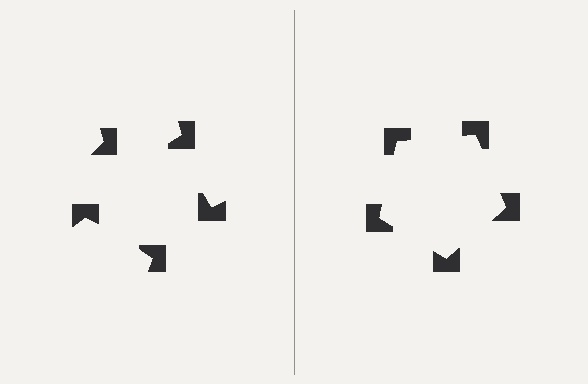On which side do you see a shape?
An illusory pentagon appears on the right side. On the left side the wedge cuts are rotated, so no coherent shape forms.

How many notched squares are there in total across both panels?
10 — 5 on each side.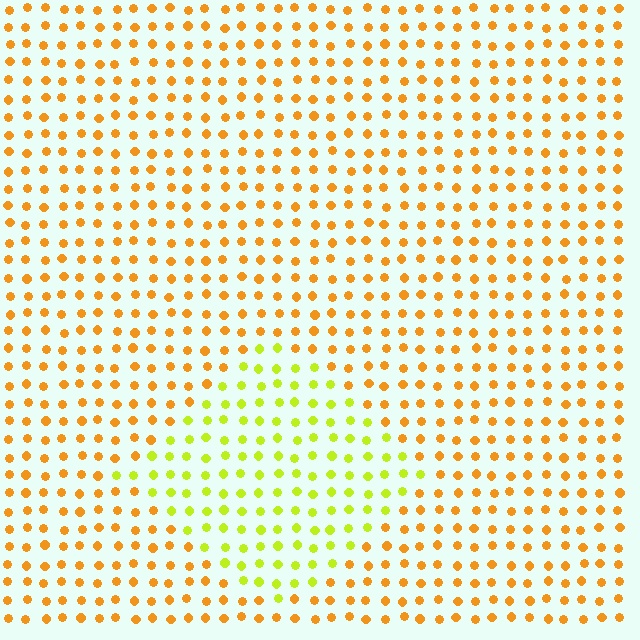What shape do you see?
I see a diamond.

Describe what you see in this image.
The image is filled with small orange elements in a uniform arrangement. A diamond-shaped region is visible where the elements are tinted to a slightly different hue, forming a subtle color boundary.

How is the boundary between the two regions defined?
The boundary is defined purely by a slight shift in hue (about 41 degrees). Spacing, size, and orientation are identical on both sides.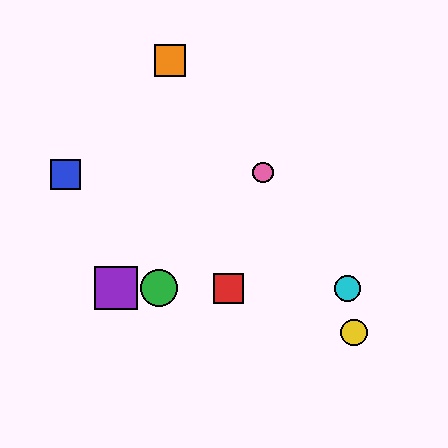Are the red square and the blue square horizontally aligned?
No, the red square is at y≈288 and the blue square is at y≈175.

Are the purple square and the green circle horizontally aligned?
Yes, both are at y≈288.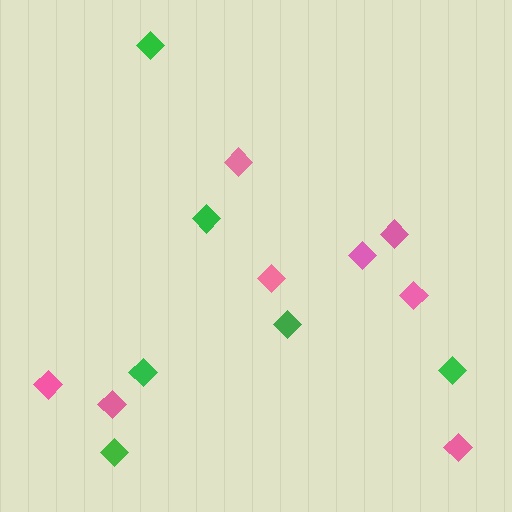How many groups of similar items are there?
There are 2 groups: one group of green diamonds (6) and one group of pink diamonds (8).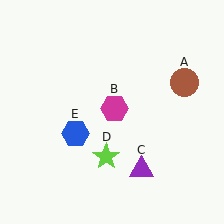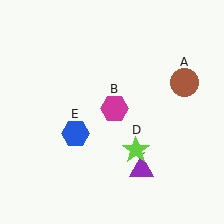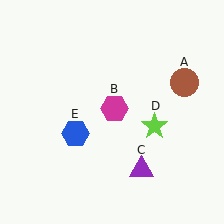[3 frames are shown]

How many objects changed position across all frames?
1 object changed position: lime star (object D).